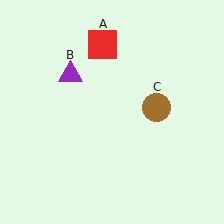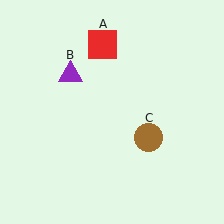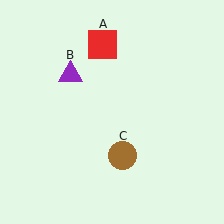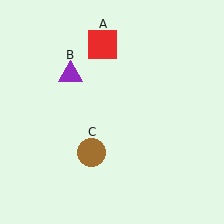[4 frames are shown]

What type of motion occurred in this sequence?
The brown circle (object C) rotated clockwise around the center of the scene.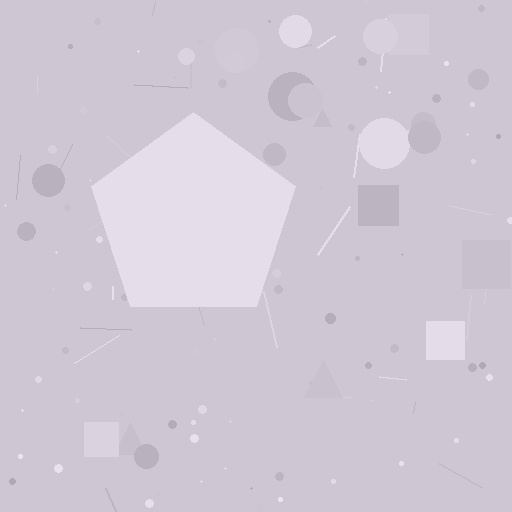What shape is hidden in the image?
A pentagon is hidden in the image.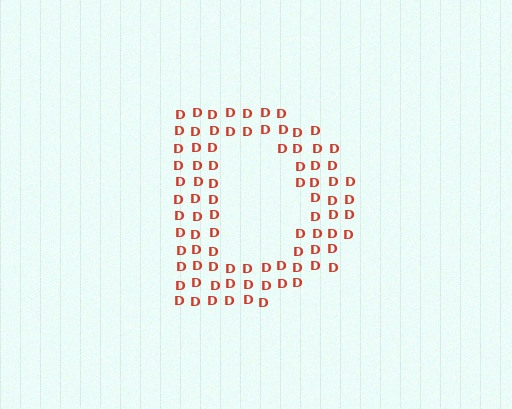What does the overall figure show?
The overall figure shows the letter D.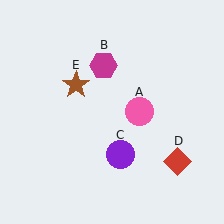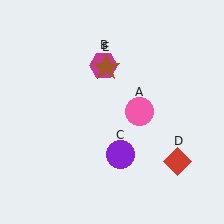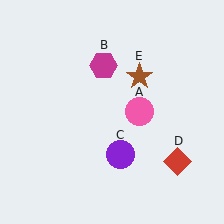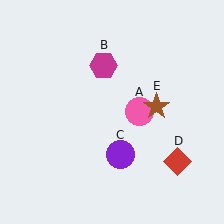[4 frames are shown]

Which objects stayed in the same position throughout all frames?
Pink circle (object A) and magenta hexagon (object B) and purple circle (object C) and red diamond (object D) remained stationary.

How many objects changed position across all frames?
1 object changed position: brown star (object E).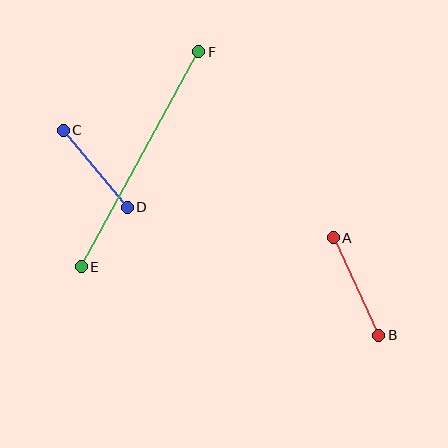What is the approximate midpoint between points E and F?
The midpoint is at approximately (140, 159) pixels.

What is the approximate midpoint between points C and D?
The midpoint is at approximately (95, 169) pixels.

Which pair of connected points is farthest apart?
Points E and F are farthest apart.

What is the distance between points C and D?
The distance is approximately 100 pixels.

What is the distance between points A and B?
The distance is approximately 108 pixels.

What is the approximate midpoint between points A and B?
The midpoint is at approximately (356, 286) pixels.